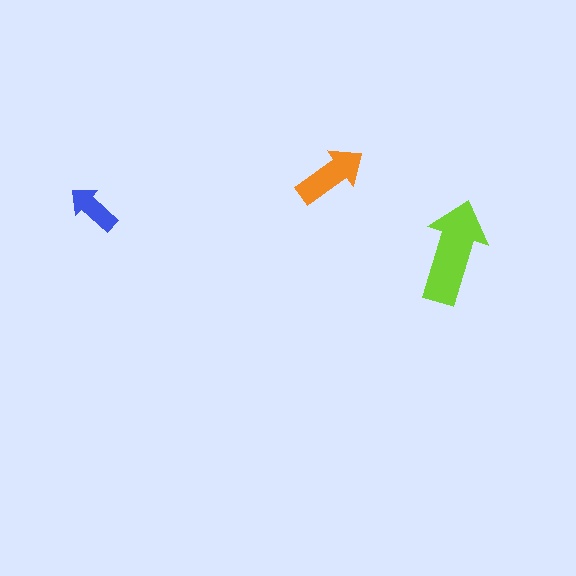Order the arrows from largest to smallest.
the lime one, the orange one, the blue one.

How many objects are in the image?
There are 3 objects in the image.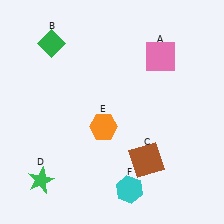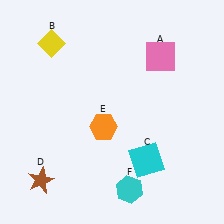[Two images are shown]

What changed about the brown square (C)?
In Image 1, C is brown. In Image 2, it changed to cyan.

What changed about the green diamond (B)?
In Image 1, B is green. In Image 2, it changed to yellow.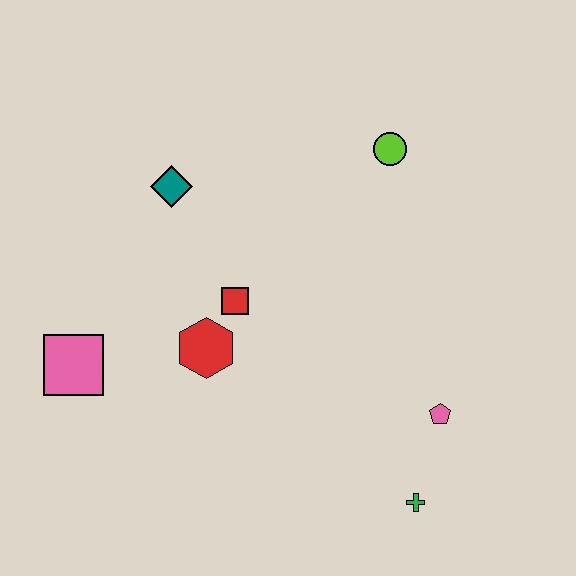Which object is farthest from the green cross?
The teal diamond is farthest from the green cross.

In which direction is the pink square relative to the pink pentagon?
The pink square is to the left of the pink pentagon.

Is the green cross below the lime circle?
Yes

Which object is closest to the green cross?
The pink pentagon is closest to the green cross.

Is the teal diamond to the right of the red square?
No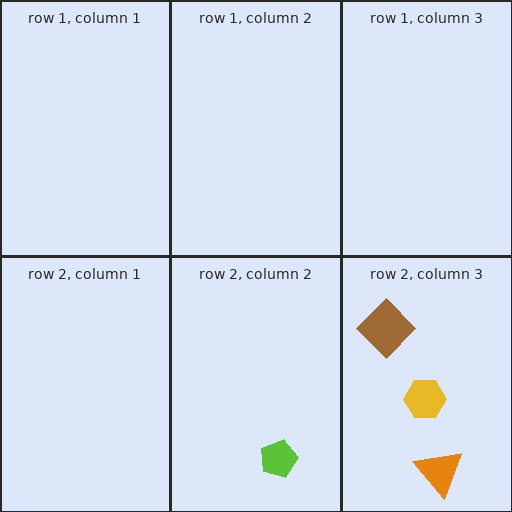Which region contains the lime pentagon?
The row 2, column 2 region.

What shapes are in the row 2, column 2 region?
The lime pentagon.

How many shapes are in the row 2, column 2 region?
1.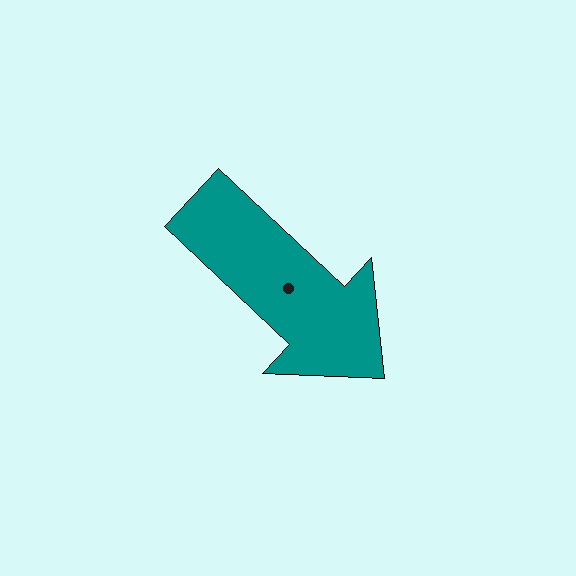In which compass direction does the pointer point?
Southeast.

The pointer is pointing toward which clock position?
Roughly 4 o'clock.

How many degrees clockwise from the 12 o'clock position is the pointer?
Approximately 133 degrees.